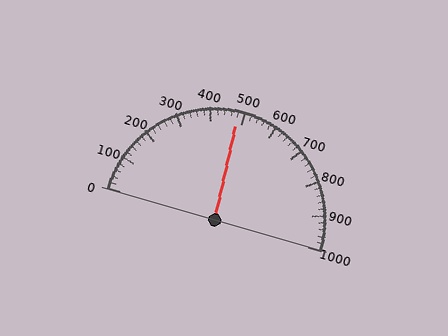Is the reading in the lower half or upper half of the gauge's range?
The reading is in the lower half of the range (0 to 1000).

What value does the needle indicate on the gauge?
The needle indicates approximately 480.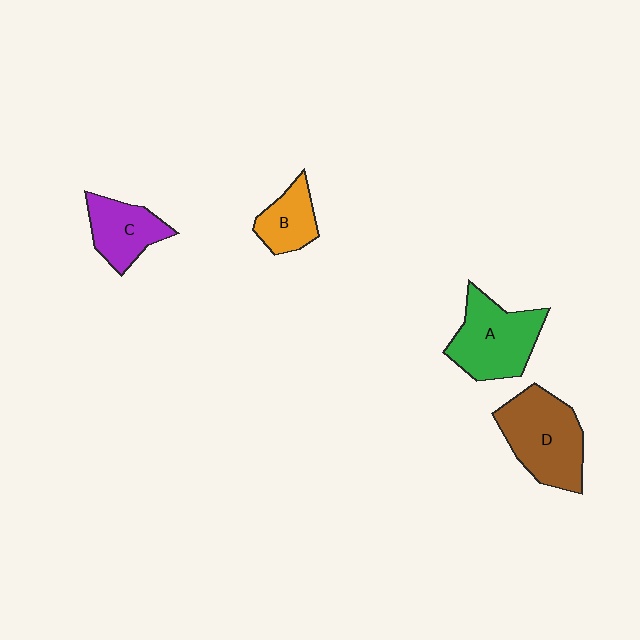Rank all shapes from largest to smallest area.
From largest to smallest: D (brown), A (green), C (purple), B (orange).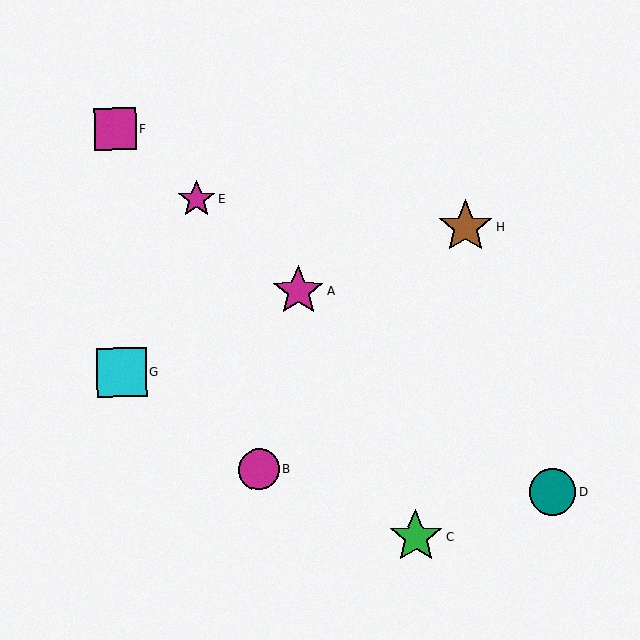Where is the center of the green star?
The center of the green star is at (416, 537).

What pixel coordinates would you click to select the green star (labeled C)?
Click at (416, 537) to select the green star C.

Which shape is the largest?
The green star (labeled C) is the largest.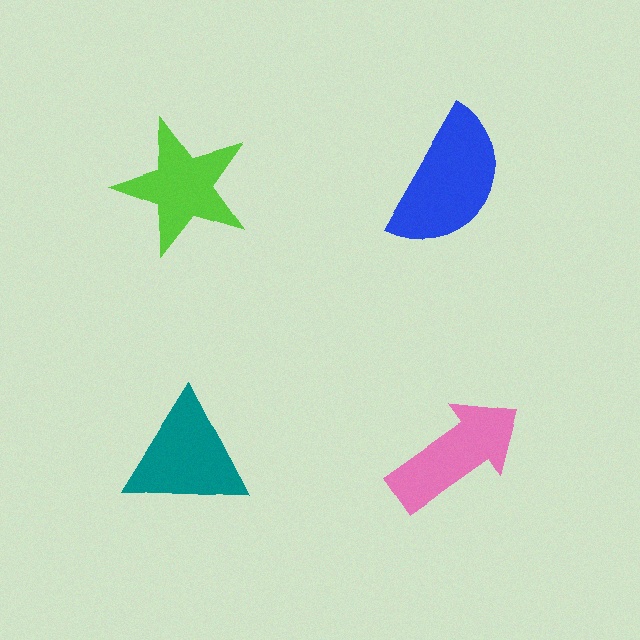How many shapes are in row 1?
2 shapes.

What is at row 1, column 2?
A blue semicircle.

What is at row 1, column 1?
A lime star.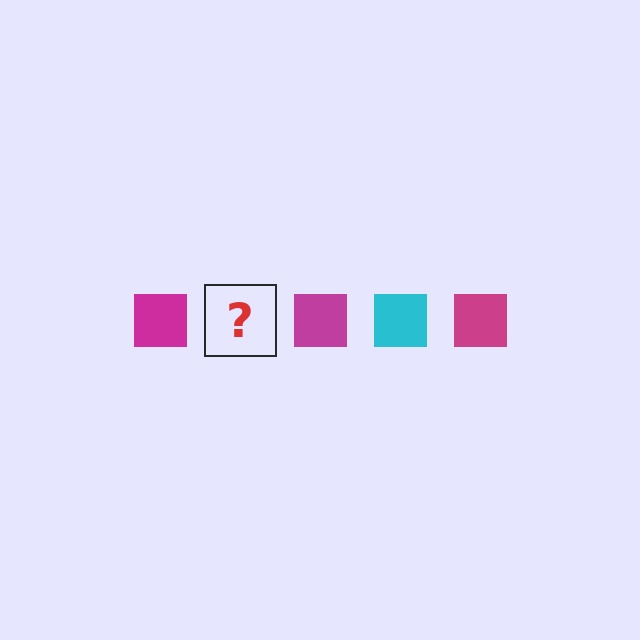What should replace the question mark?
The question mark should be replaced with a cyan square.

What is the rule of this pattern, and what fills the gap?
The rule is that the pattern cycles through magenta, cyan squares. The gap should be filled with a cyan square.